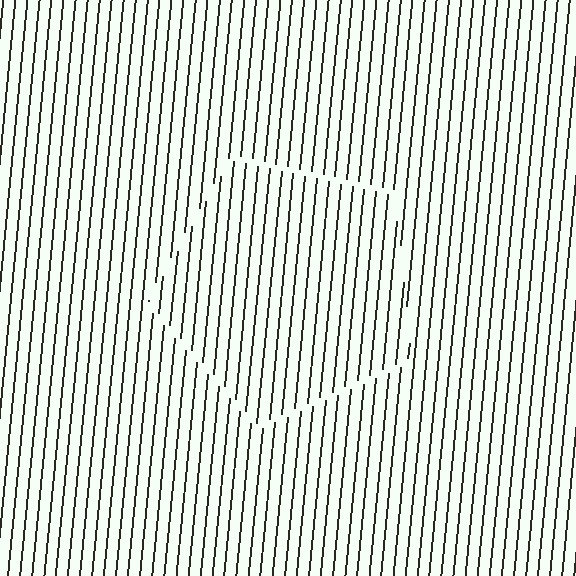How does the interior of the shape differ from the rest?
The interior of the shape contains the same grating, shifted by half a period — the contour is defined by the phase discontinuity where line-ends from the inner and outer gratings abut.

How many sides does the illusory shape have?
5 sides — the line-ends trace a pentagon.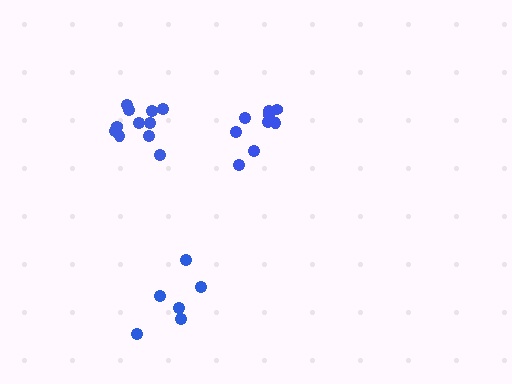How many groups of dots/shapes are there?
There are 3 groups.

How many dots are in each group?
Group 1: 10 dots, Group 2: 6 dots, Group 3: 11 dots (27 total).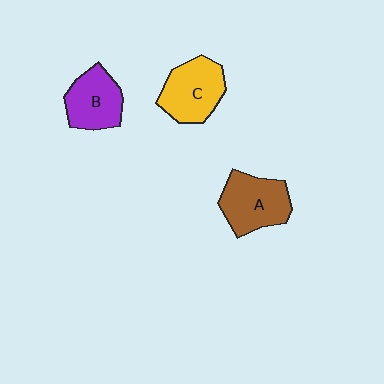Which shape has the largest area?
Shape A (brown).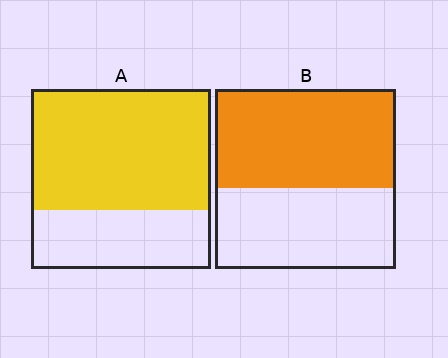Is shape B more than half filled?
Yes.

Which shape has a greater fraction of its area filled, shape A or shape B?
Shape A.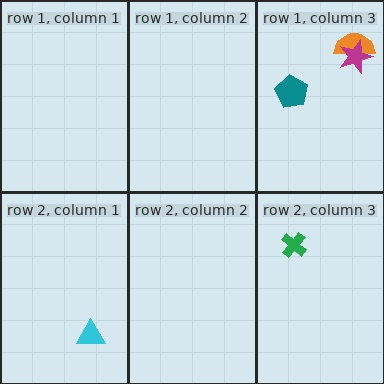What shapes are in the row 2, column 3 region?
The green cross.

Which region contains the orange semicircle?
The row 1, column 3 region.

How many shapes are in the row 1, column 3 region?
3.